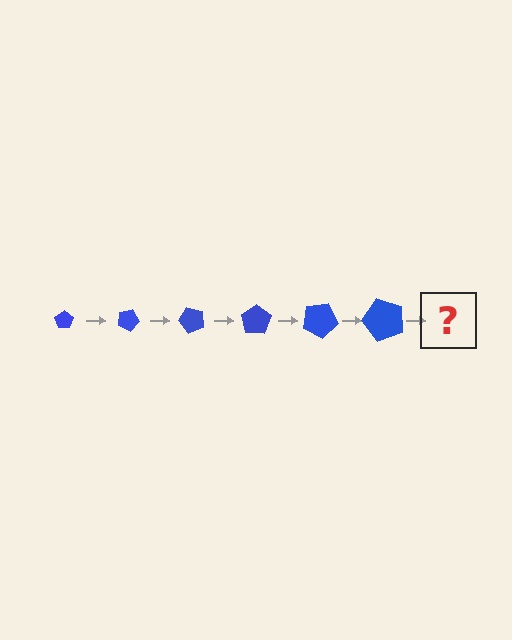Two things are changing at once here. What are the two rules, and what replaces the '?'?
The two rules are that the pentagon grows larger each step and it rotates 25 degrees each step. The '?' should be a pentagon, larger than the previous one and rotated 150 degrees from the start.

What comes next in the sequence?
The next element should be a pentagon, larger than the previous one and rotated 150 degrees from the start.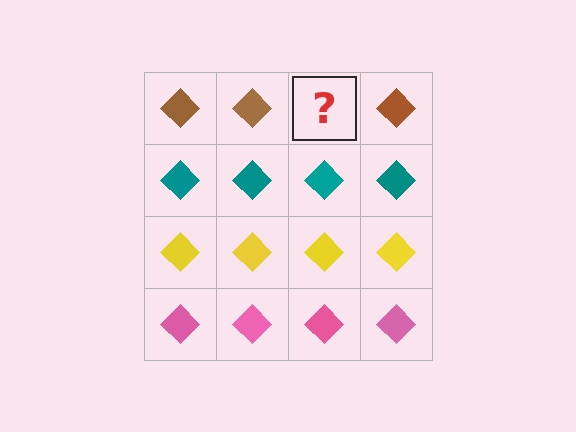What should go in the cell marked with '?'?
The missing cell should contain a brown diamond.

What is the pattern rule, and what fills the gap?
The rule is that each row has a consistent color. The gap should be filled with a brown diamond.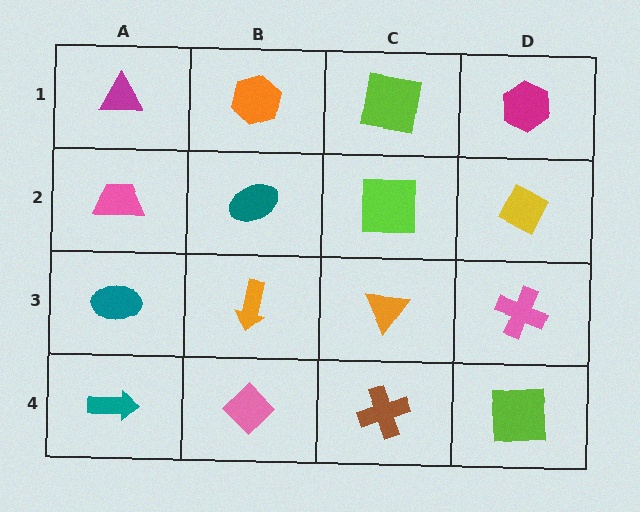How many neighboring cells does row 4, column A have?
2.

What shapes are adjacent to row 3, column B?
A teal ellipse (row 2, column B), a pink diamond (row 4, column B), a teal ellipse (row 3, column A), an orange triangle (row 3, column C).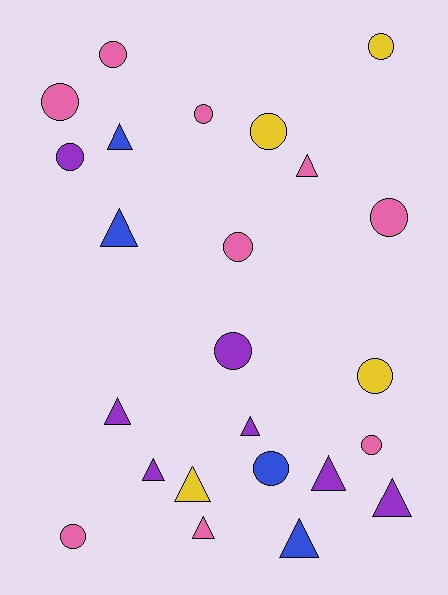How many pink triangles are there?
There are 2 pink triangles.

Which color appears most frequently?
Pink, with 9 objects.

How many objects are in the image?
There are 24 objects.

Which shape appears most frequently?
Circle, with 13 objects.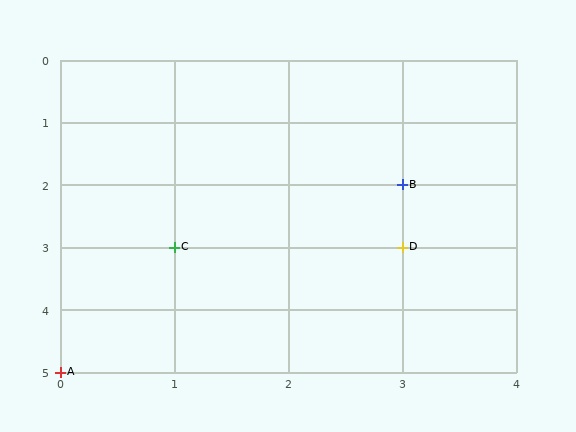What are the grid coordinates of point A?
Point A is at grid coordinates (0, 5).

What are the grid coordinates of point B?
Point B is at grid coordinates (3, 2).